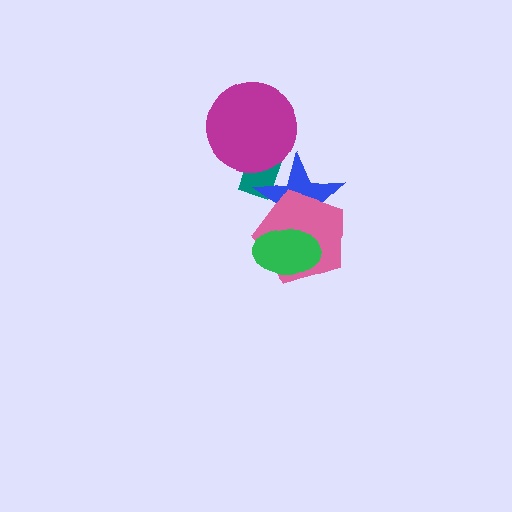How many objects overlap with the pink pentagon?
2 objects overlap with the pink pentagon.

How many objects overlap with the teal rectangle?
2 objects overlap with the teal rectangle.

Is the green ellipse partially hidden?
No, no other shape covers it.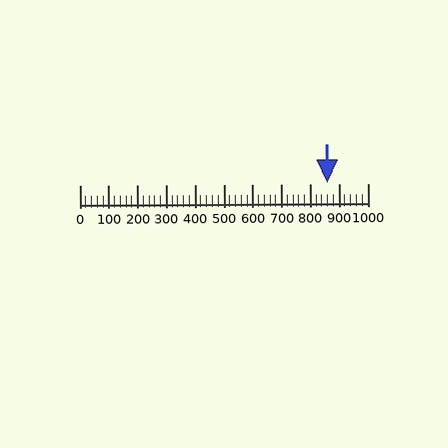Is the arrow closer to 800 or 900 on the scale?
The arrow is closer to 900.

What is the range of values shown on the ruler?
The ruler shows values from 0 to 1000.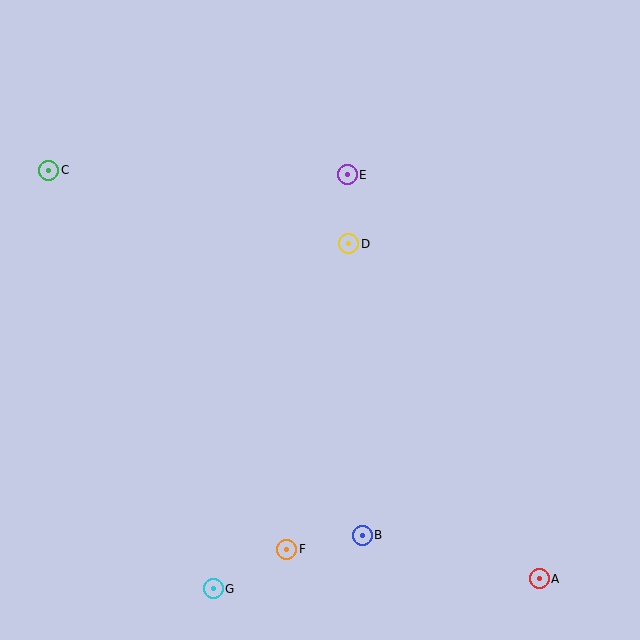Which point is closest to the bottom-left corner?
Point G is closest to the bottom-left corner.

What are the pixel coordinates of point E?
Point E is at (347, 175).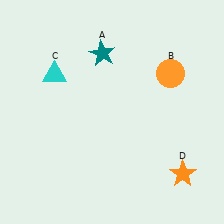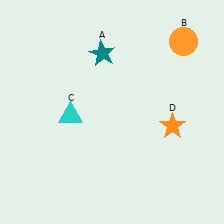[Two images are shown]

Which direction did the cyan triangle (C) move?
The cyan triangle (C) moved down.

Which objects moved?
The objects that moved are: the orange circle (B), the cyan triangle (C), the orange star (D).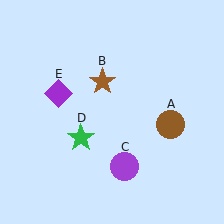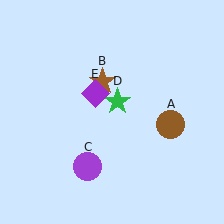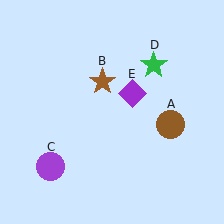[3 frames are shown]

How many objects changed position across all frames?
3 objects changed position: purple circle (object C), green star (object D), purple diamond (object E).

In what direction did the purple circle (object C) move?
The purple circle (object C) moved left.